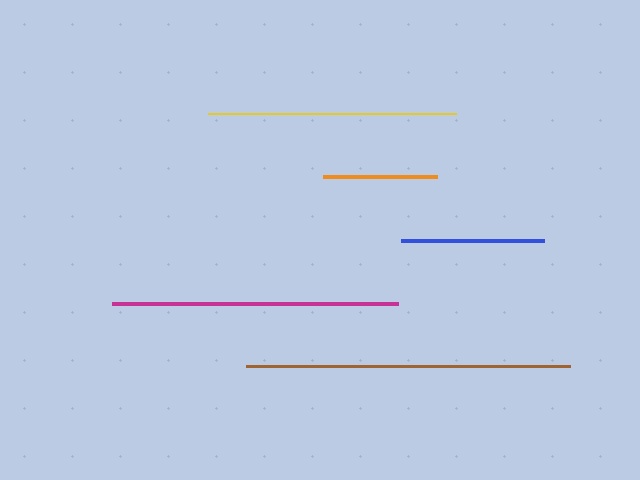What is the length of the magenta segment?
The magenta segment is approximately 286 pixels long.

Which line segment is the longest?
The brown line is the longest at approximately 324 pixels.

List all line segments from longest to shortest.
From longest to shortest: brown, magenta, yellow, blue, orange.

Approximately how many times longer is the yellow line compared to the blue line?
The yellow line is approximately 1.7 times the length of the blue line.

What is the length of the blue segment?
The blue segment is approximately 143 pixels long.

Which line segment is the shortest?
The orange line is the shortest at approximately 114 pixels.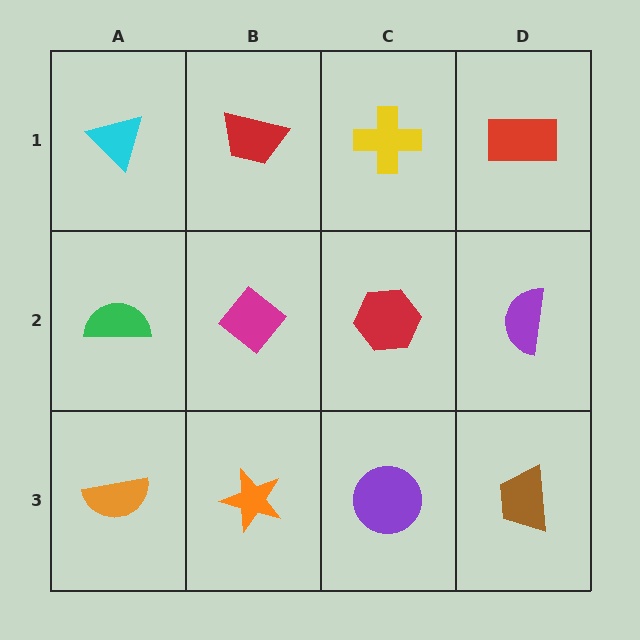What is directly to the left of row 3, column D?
A purple circle.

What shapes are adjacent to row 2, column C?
A yellow cross (row 1, column C), a purple circle (row 3, column C), a magenta diamond (row 2, column B), a purple semicircle (row 2, column D).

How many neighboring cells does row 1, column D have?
2.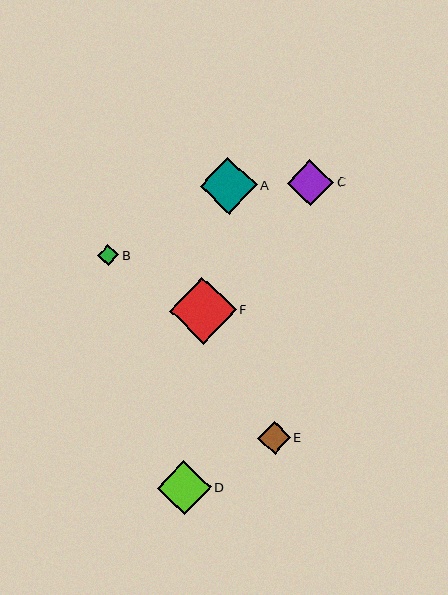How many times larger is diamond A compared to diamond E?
Diamond A is approximately 1.8 times the size of diamond E.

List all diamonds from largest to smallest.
From largest to smallest: F, A, D, C, E, B.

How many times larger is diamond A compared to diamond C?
Diamond A is approximately 1.2 times the size of diamond C.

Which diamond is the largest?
Diamond F is the largest with a size of approximately 67 pixels.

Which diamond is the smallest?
Diamond B is the smallest with a size of approximately 21 pixels.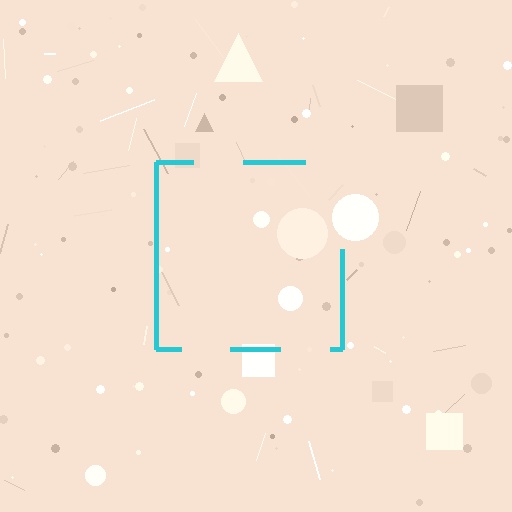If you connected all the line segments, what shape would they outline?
They would outline a square.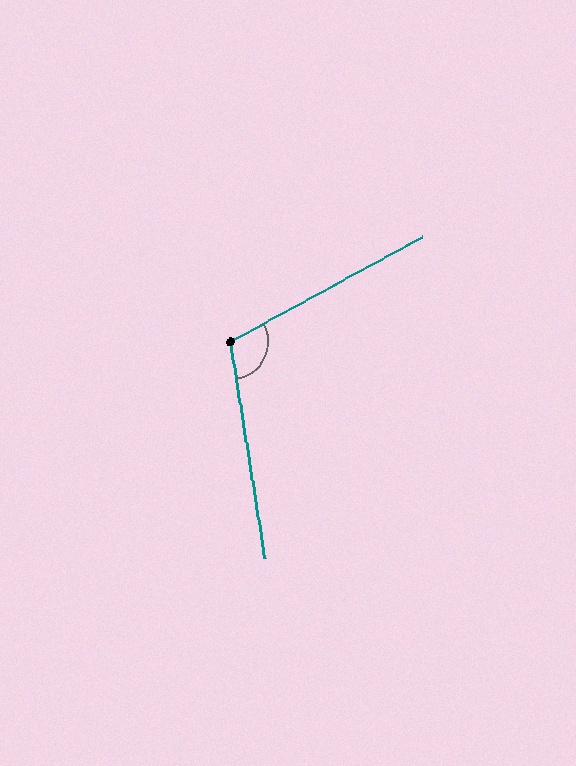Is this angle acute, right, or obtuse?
It is obtuse.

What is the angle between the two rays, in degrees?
Approximately 109 degrees.